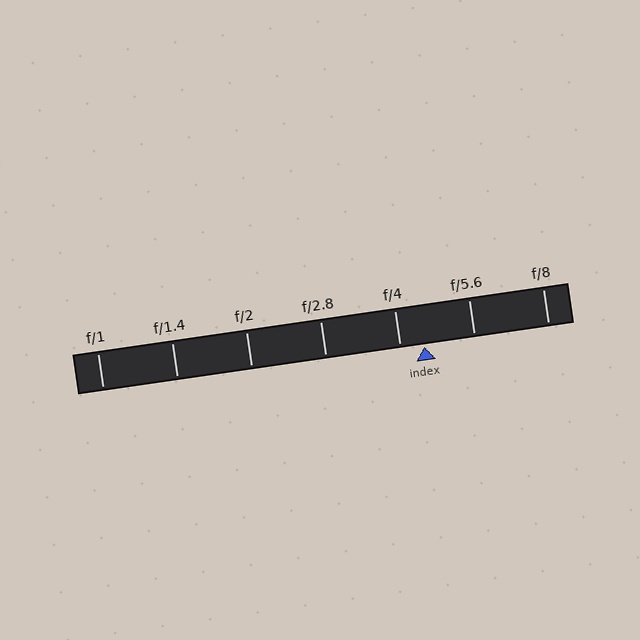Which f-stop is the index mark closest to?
The index mark is closest to f/4.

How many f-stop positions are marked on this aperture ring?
There are 7 f-stop positions marked.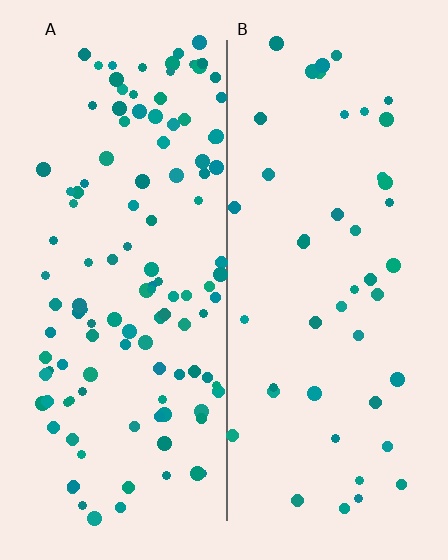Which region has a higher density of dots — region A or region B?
A (the left).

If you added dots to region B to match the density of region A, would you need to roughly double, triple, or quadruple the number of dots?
Approximately triple.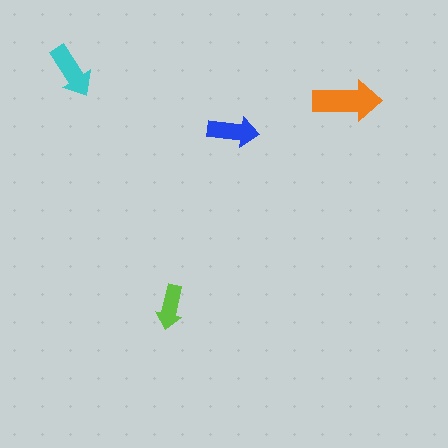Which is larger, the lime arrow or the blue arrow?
The blue one.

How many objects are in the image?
There are 4 objects in the image.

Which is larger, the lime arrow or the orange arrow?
The orange one.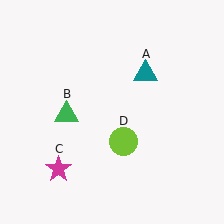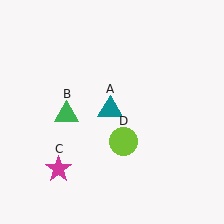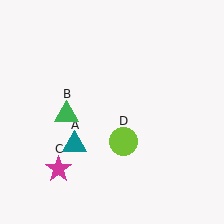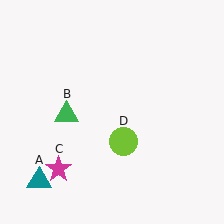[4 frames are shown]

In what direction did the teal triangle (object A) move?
The teal triangle (object A) moved down and to the left.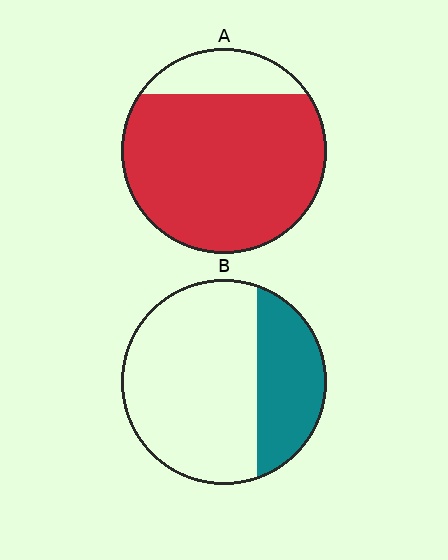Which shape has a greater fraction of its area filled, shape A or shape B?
Shape A.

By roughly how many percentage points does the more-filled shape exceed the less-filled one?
By roughly 55 percentage points (A over B).